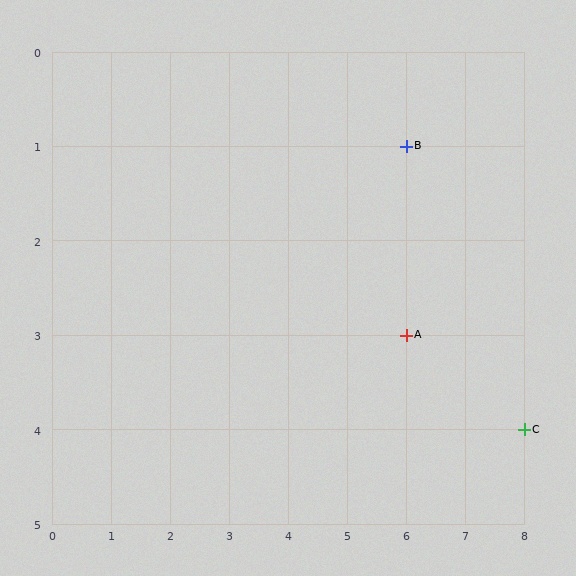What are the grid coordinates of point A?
Point A is at grid coordinates (6, 3).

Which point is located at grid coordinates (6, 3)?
Point A is at (6, 3).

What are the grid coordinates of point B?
Point B is at grid coordinates (6, 1).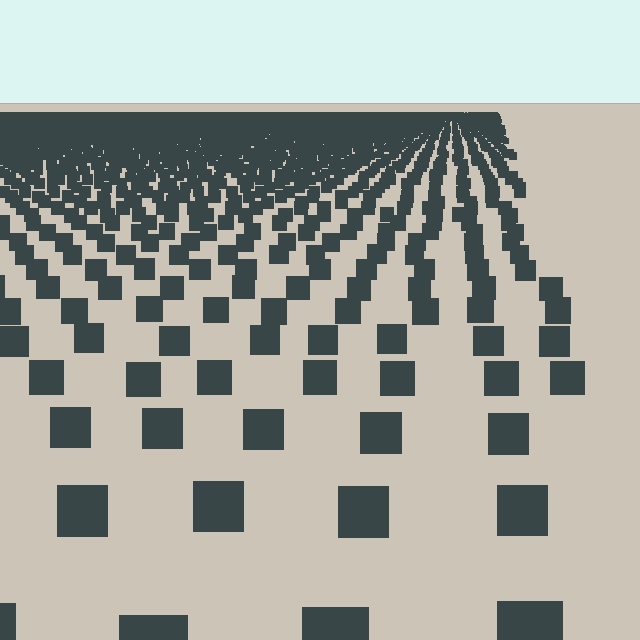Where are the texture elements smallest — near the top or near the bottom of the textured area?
Near the top.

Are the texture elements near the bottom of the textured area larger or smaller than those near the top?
Larger. Near the bottom, elements are closer to the viewer and appear at a bigger on-screen size.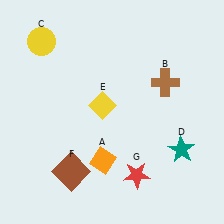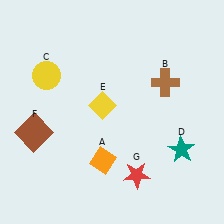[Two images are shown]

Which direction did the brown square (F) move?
The brown square (F) moved up.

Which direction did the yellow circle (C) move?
The yellow circle (C) moved down.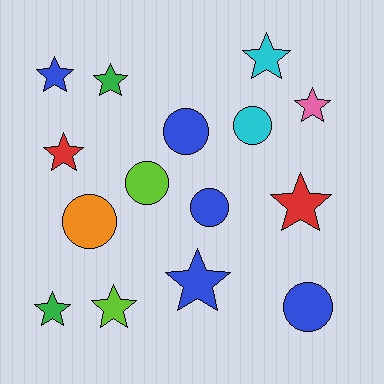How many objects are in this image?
There are 15 objects.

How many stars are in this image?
There are 9 stars.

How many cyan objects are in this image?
There are 2 cyan objects.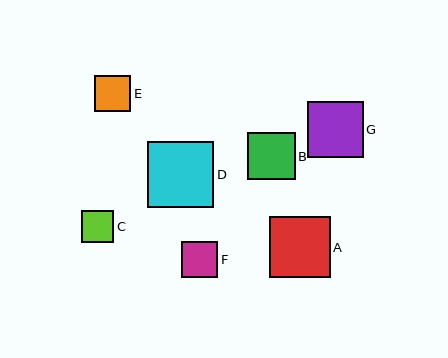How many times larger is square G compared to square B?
Square G is approximately 1.2 times the size of square B.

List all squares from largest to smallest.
From largest to smallest: D, A, G, B, F, E, C.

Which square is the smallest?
Square C is the smallest with a size of approximately 32 pixels.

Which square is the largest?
Square D is the largest with a size of approximately 66 pixels.